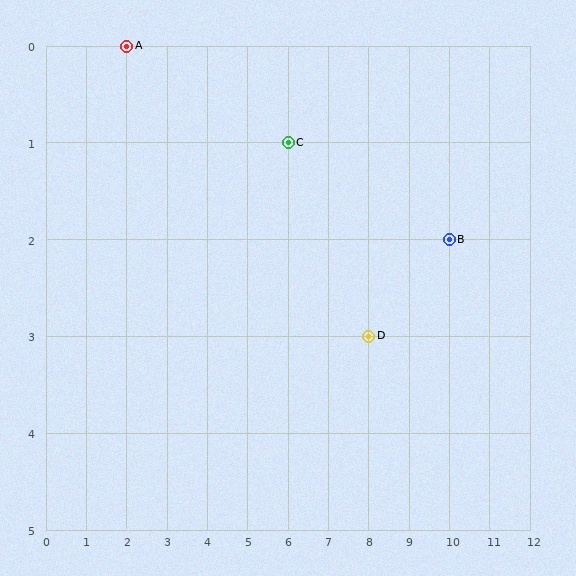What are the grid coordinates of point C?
Point C is at grid coordinates (6, 1).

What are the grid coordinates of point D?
Point D is at grid coordinates (8, 3).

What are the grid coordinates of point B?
Point B is at grid coordinates (10, 2).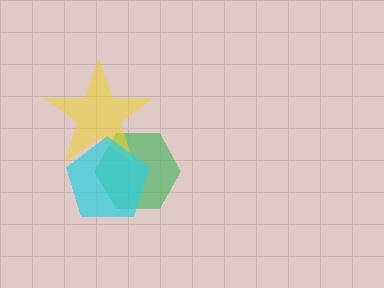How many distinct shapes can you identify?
There are 3 distinct shapes: a green hexagon, a yellow star, a cyan pentagon.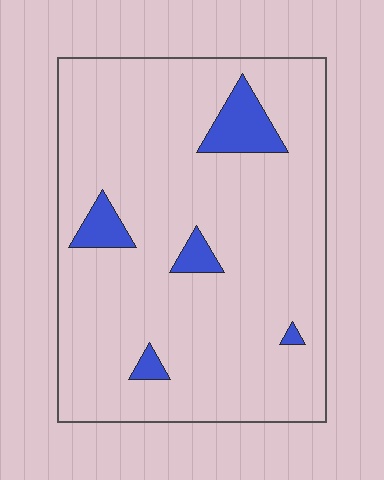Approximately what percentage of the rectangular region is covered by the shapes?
Approximately 10%.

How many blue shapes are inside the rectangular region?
5.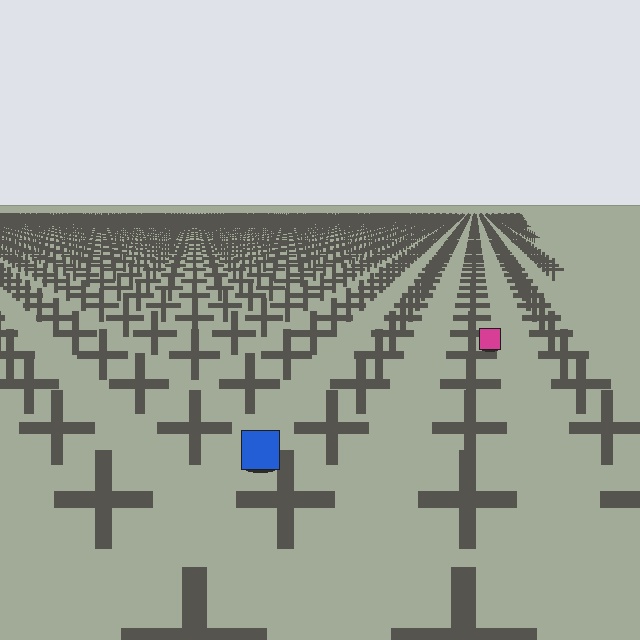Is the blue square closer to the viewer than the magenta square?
Yes. The blue square is closer — you can tell from the texture gradient: the ground texture is coarser near it.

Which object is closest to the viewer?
The blue square is closest. The texture marks near it are larger and more spread out.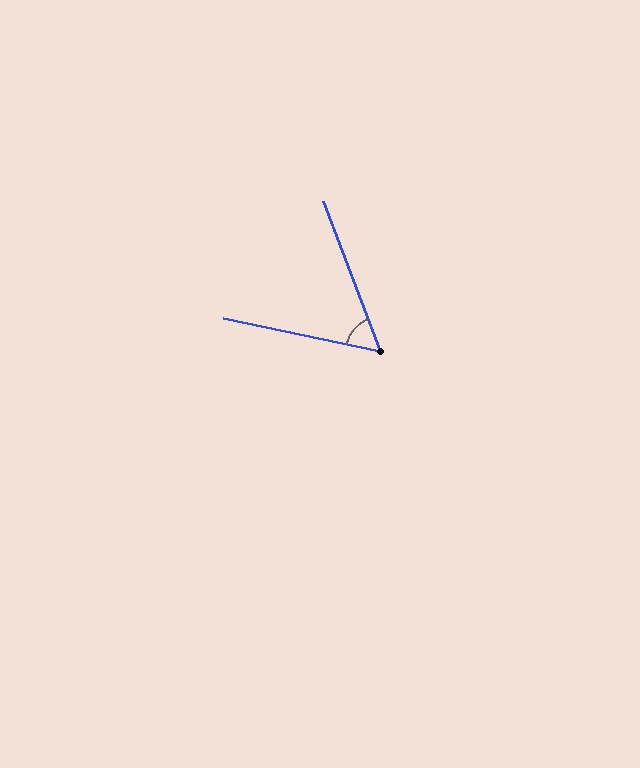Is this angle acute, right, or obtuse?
It is acute.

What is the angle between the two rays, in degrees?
Approximately 58 degrees.